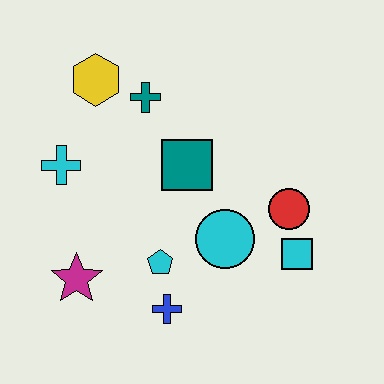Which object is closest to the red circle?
The cyan square is closest to the red circle.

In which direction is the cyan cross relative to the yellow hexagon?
The cyan cross is below the yellow hexagon.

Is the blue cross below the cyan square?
Yes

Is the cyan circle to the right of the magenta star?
Yes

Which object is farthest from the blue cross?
The yellow hexagon is farthest from the blue cross.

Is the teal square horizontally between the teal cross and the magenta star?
No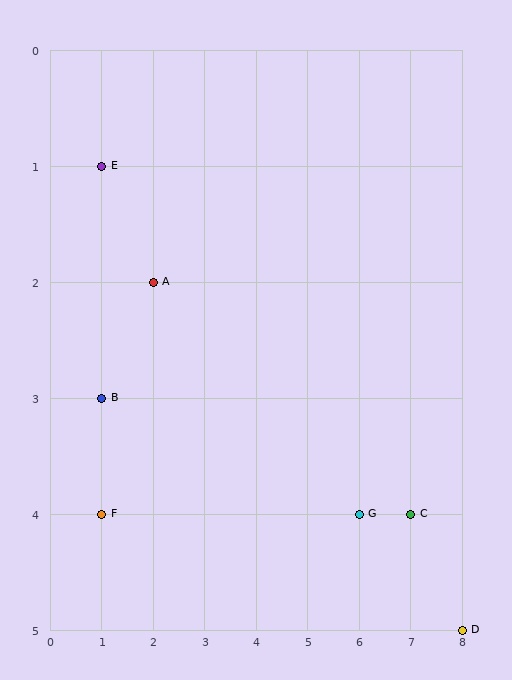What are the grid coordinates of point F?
Point F is at grid coordinates (1, 4).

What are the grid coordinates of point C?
Point C is at grid coordinates (7, 4).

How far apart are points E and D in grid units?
Points E and D are 7 columns and 4 rows apart (about 8.1 grid units diagonally).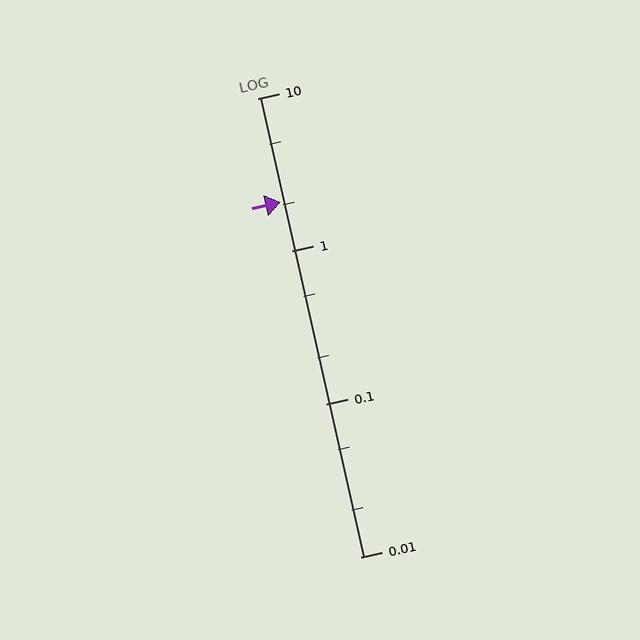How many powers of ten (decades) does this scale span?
The scale spans 3 decades, from 0.01 to 10.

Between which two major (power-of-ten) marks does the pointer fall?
The pointer is between 1 and 10.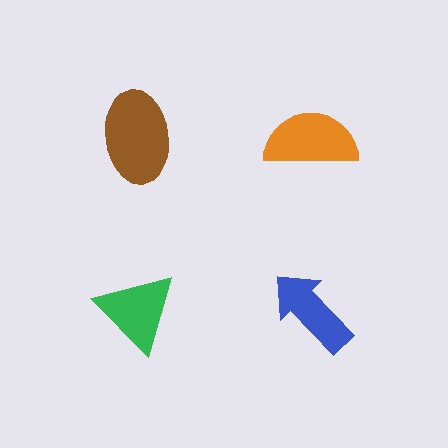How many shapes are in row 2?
2 shapes.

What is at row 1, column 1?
A brown ellipse.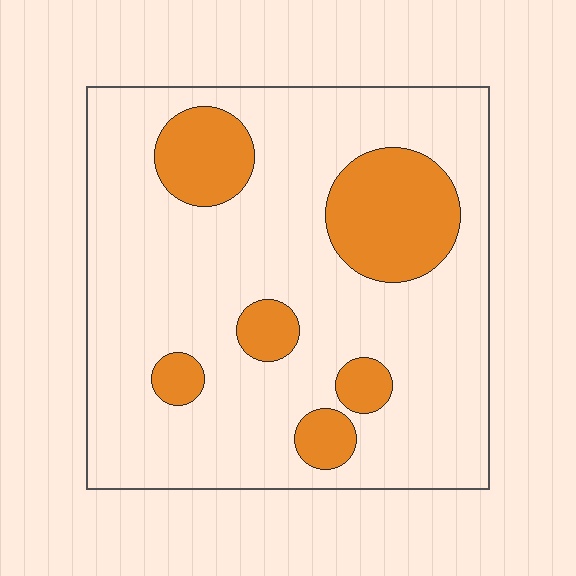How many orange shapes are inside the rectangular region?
6.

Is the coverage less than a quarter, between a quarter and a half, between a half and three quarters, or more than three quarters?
Less than a quarter.